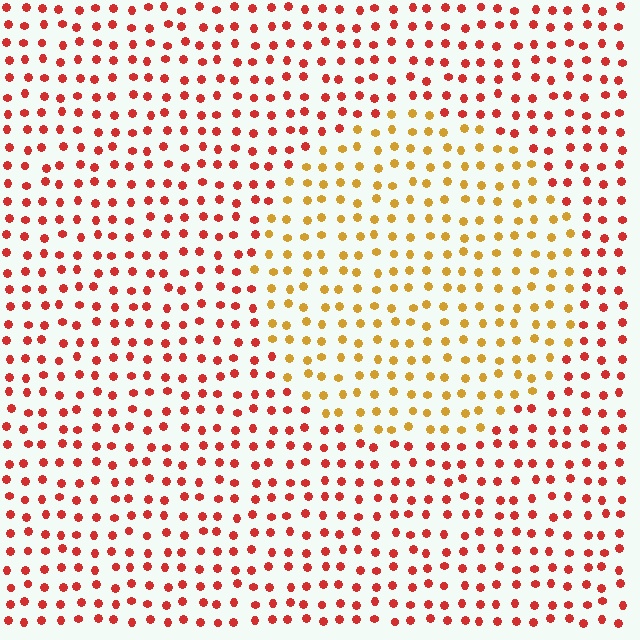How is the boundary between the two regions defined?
The boundary is defined purely by a slight shift in hue (about 42 degrees). Spacing, size, and orientation are identical on both sides.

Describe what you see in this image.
The image is filled with small red elements in a uniform arrangement. A circle-shaped region is visible where the elements are tinted to a slightly different hue, forming a subtle color boundary.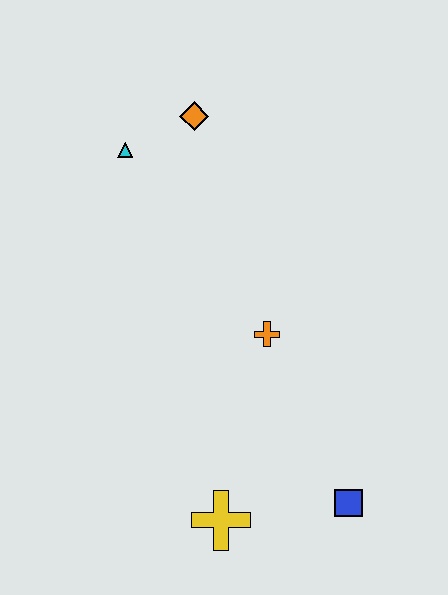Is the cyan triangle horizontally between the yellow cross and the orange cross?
No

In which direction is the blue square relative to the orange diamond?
The blue square is below the orange diamond.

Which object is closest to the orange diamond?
The cyan triangle is closest to the orange diamond.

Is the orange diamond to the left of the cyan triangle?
No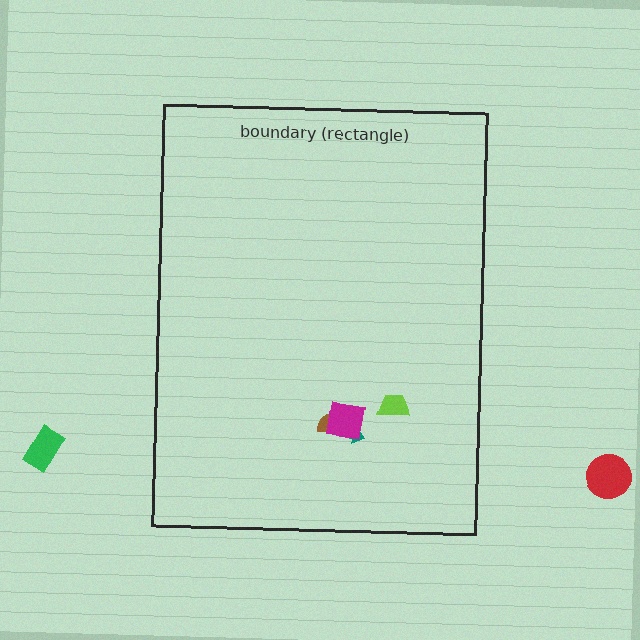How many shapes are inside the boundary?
4 inside, 2 outside.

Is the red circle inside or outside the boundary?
Outside.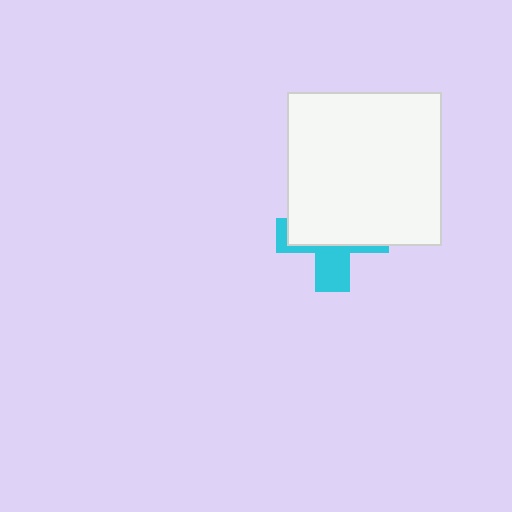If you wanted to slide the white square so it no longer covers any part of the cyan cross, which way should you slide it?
Slide it up — that is the most direct way to separate the two shapes.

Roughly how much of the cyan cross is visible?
A small part of it is visible (roughly 38%).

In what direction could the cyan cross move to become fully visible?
The cyan cross could move down. That would shift it out from behind the white square entirely.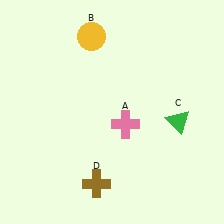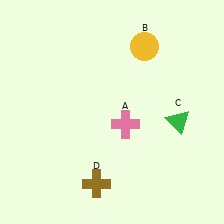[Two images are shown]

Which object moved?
The yellow circle (B) moved right.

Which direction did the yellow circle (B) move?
The yellow circle (B) moved right.